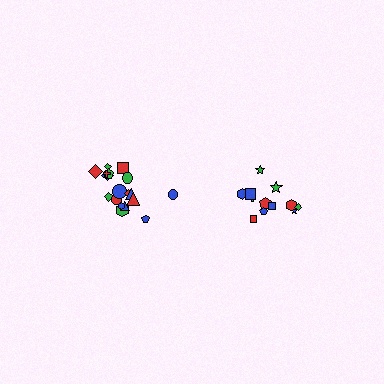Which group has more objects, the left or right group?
The left group.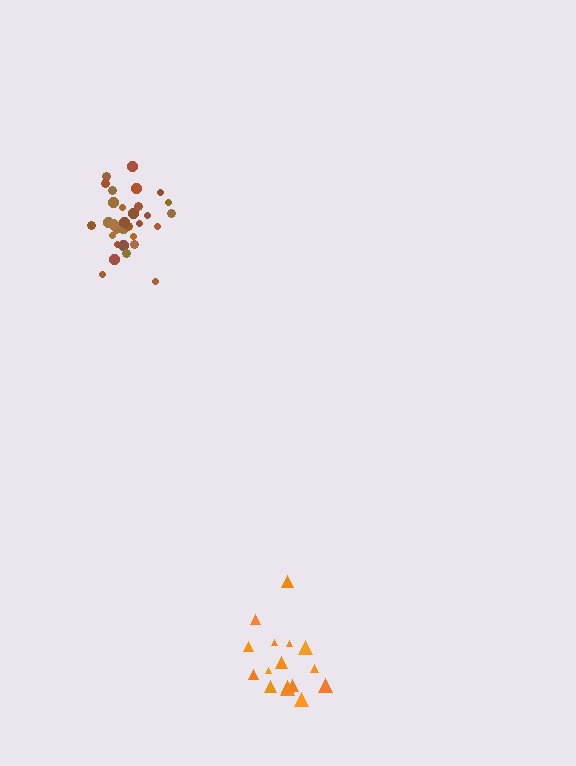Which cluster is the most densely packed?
Brown.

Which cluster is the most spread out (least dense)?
Orange.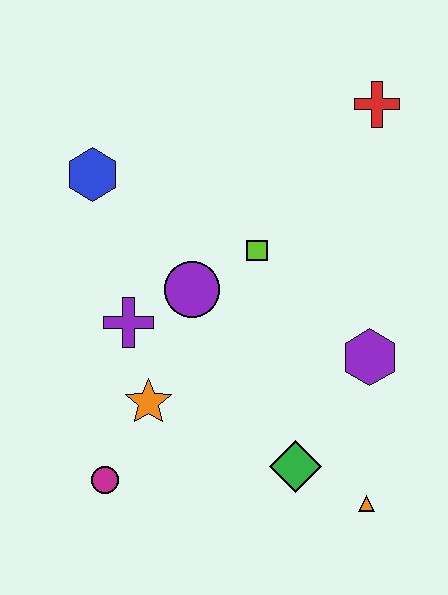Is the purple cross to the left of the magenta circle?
No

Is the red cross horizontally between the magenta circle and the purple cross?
No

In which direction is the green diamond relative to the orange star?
The green diamond is to the right of the orange star.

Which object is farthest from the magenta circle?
The red cross is farthest from the magenta circle.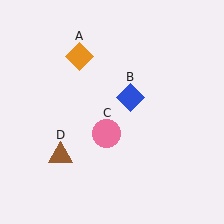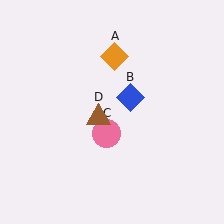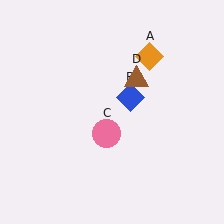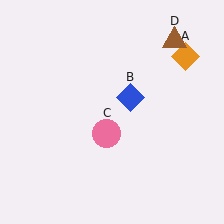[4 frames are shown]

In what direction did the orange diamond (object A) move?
The orange diamond (object A) moved right.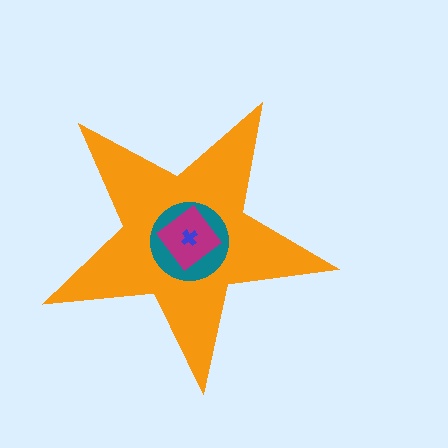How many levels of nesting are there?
4.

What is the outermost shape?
The orange star.